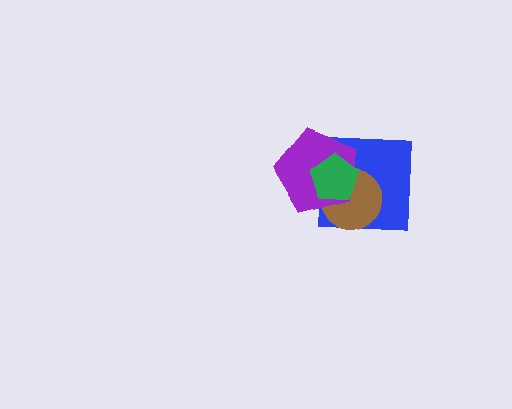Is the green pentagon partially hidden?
No, no other shape covers it.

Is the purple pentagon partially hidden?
Yes, it is partially covered by another shape.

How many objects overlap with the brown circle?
3 objects overlap with the brown circle.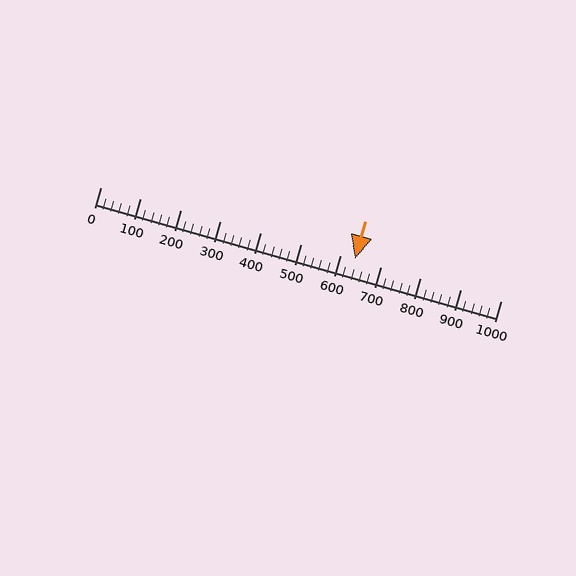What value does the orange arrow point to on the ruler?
The orange arrow points to approximately 637.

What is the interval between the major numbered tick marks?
The major tick marks are spaced 100 units apart.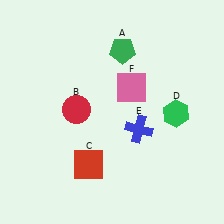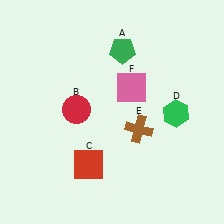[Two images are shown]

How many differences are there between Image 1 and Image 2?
There is 1 difference between the two images.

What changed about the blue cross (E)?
In Image 1, E is blue. In Image 2, it changed to brown.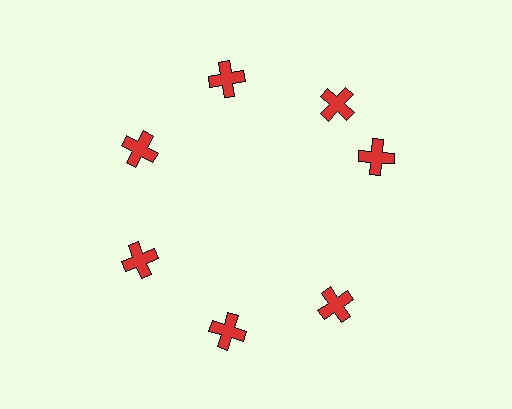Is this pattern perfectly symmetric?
No. The 7 red crosses are arranged in a ring, but one element near the 3 o'clock position is rotated out of alignment along the ring, breaking the 7-fold rotational symmetry.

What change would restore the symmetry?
The symmetry would be restored by rotating it back into even spacing with its neighbors so that all 7 crosses sit at equal angles and equal distance from the center.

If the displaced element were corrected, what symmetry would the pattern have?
It would have 7-fold rotational symmetry — the pattern would map onto itself every 51 degrees.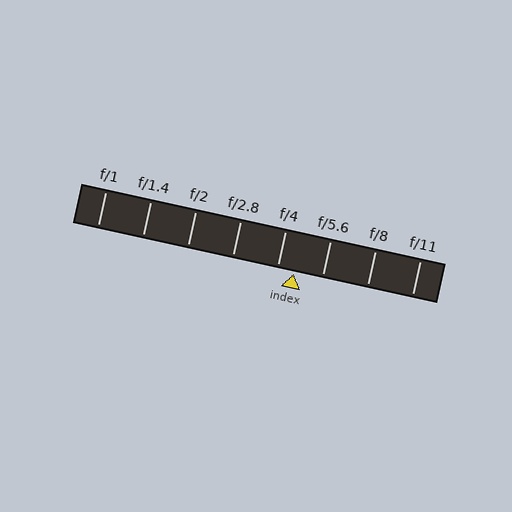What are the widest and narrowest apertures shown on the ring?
The widest aperture shown is f/1 and the narrowest is f/11.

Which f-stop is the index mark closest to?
The index mark is closest to f/4.